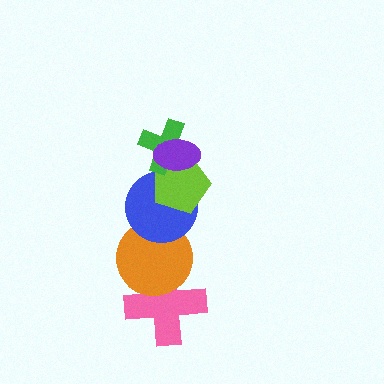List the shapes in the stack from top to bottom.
From top to bottom: the purple ellipse, the green cross, the lime pentagon, the blue circle, the orange circle, the pink cross.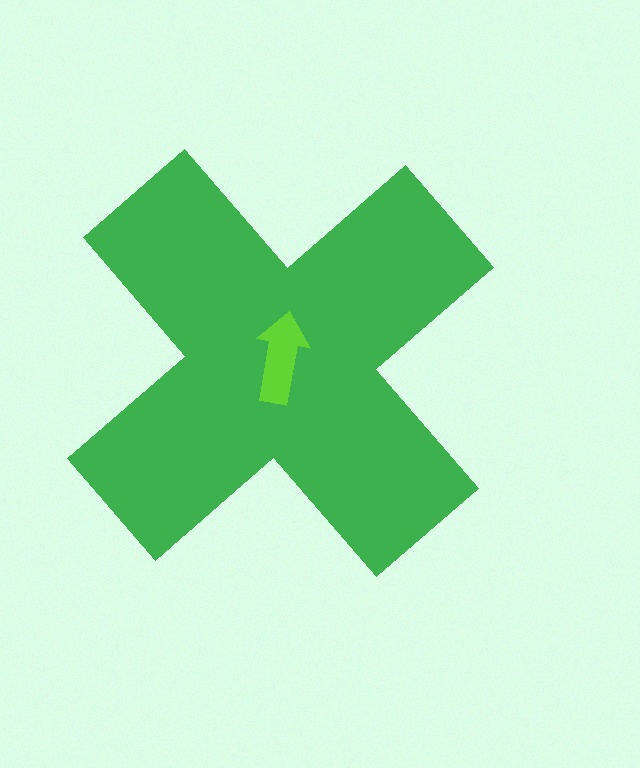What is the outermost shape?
The green cross.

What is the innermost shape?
The lime arrow.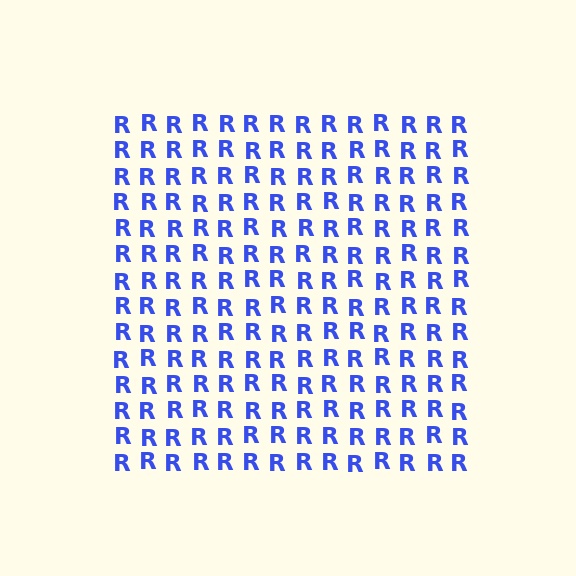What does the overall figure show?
The overall figure shows a square.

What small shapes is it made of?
It is made of small letter R's.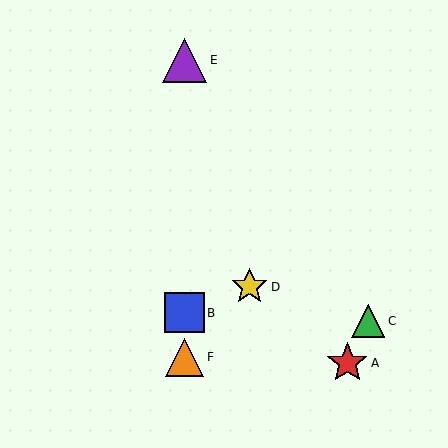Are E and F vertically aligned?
Yes, both are at x≈185.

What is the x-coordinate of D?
Object D is at x≈250.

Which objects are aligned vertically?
Objects B, E, F are aligned vertically.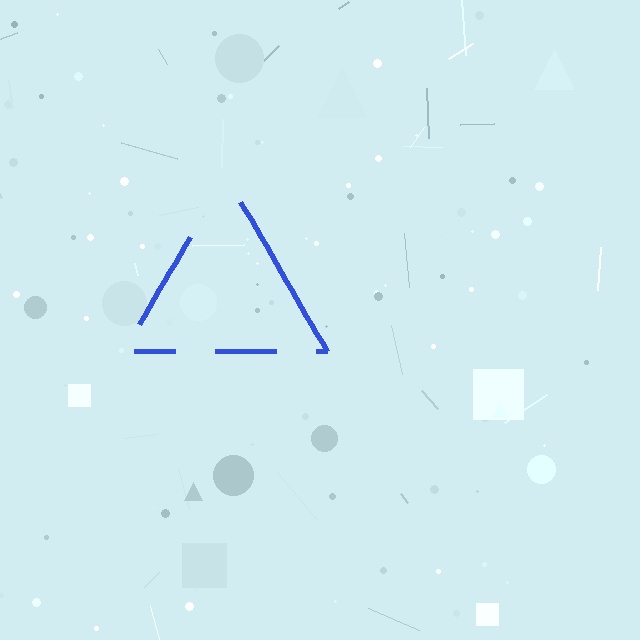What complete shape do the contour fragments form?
The contour fragments form a triangle.